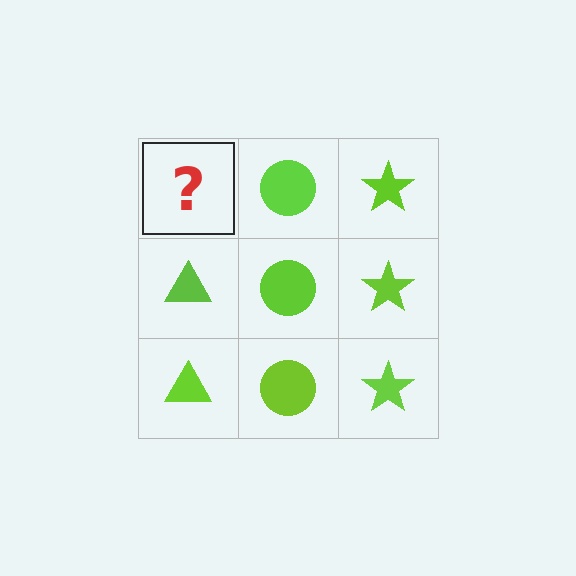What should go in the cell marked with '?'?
The missing cell should contain a lime triangle.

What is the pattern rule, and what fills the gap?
The rule is that each column has a consistent shape. The gap should be filled with a lime triangle.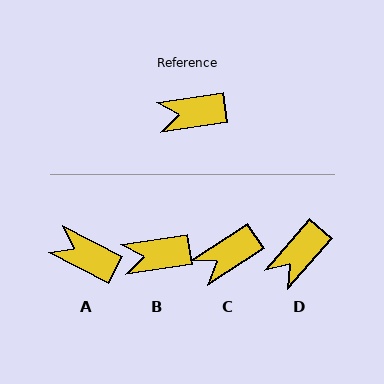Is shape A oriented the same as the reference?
No, it is off by about 36 degrees.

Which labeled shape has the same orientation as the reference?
B.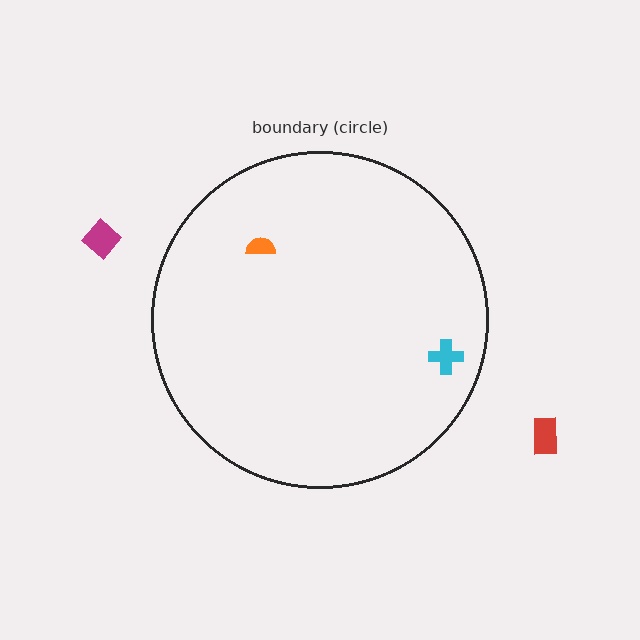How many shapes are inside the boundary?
2 inside, 2 outside.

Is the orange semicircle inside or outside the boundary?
Inside.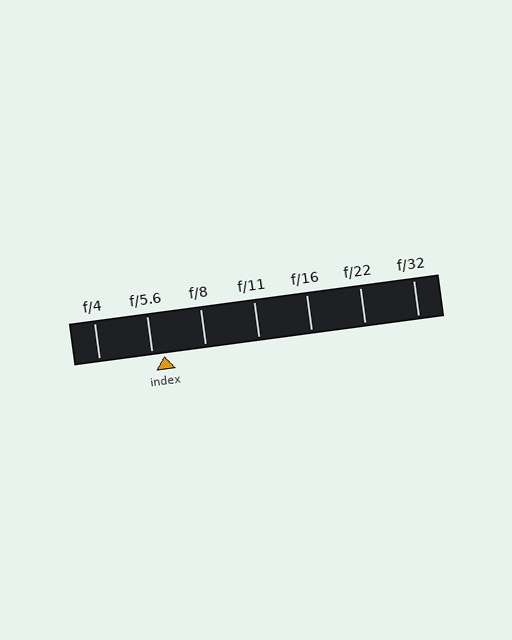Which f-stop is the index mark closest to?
The index mark is closest to f/5.6.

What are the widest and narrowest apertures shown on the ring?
The widest aperture shown is f/4 and the narrowest is f/32.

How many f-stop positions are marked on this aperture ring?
There are 7 f-stop positions marked.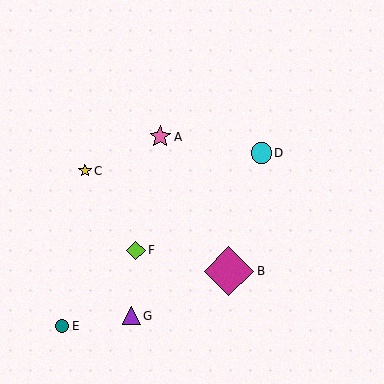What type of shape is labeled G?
Shape G is a purple triangle.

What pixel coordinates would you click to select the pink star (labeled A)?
Click at (160, 137) to select the pink star A.